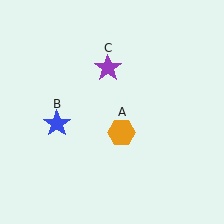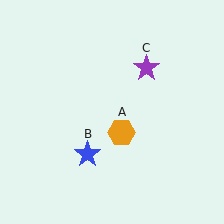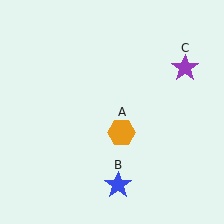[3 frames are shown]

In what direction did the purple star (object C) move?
The purple star (object C) moved right.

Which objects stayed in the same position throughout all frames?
Orange hexagon (object A) remained stationary.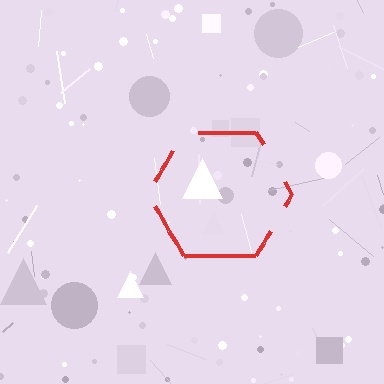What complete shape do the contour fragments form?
The contour fragments form a hexagon.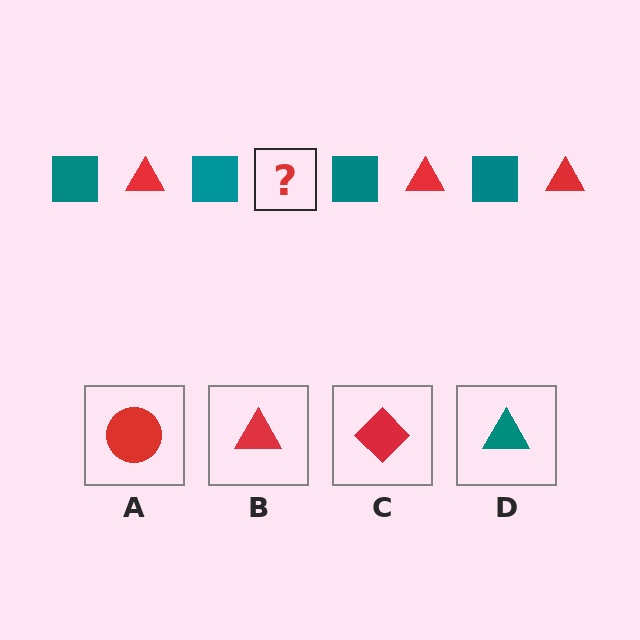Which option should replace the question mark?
Option B.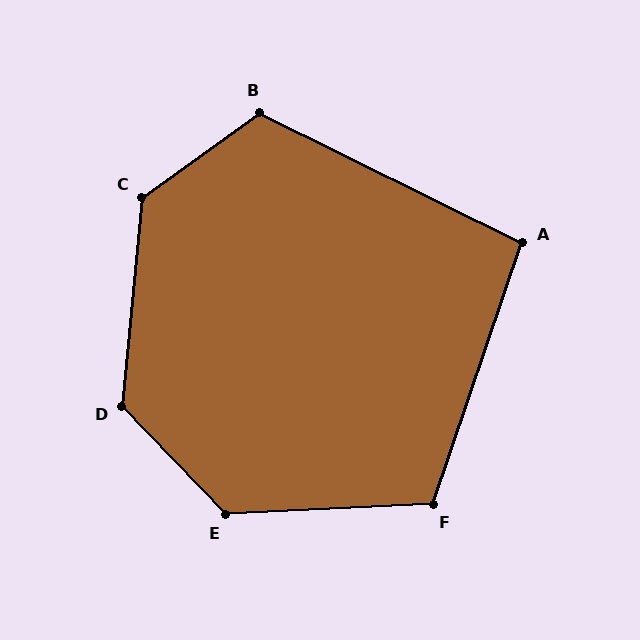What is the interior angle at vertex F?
Approximately 112 degrees (obtuse).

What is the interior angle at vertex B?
Approximately 118 degrees (obtuse).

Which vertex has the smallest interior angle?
A, at approximately 98 degrees.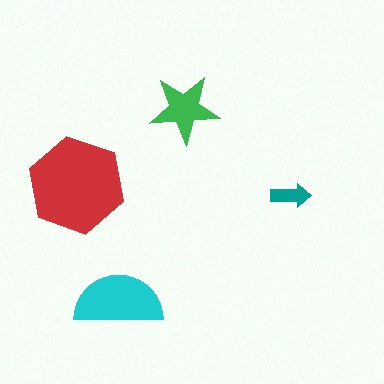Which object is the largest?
The red hexagon.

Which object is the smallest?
The teal arrow.